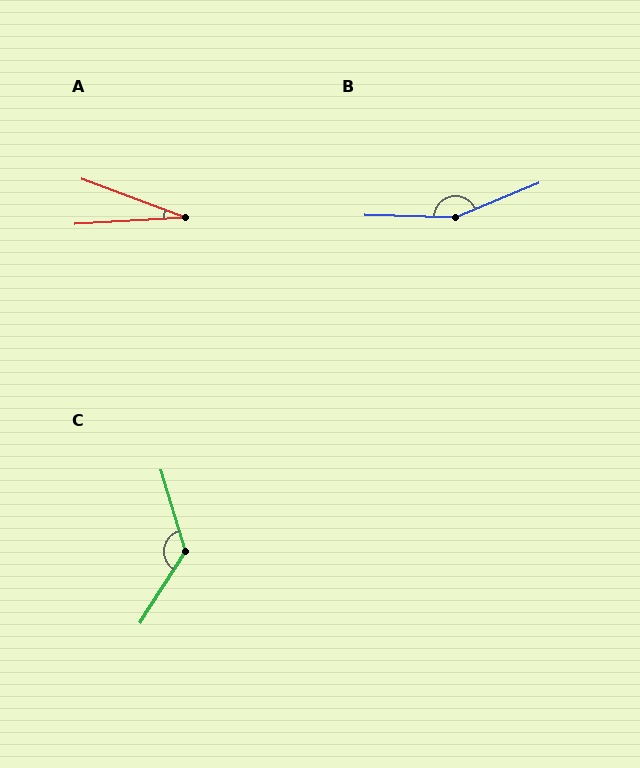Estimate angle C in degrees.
Approximately 131 degrees.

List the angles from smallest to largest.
A (24°), C (131°), B (156°).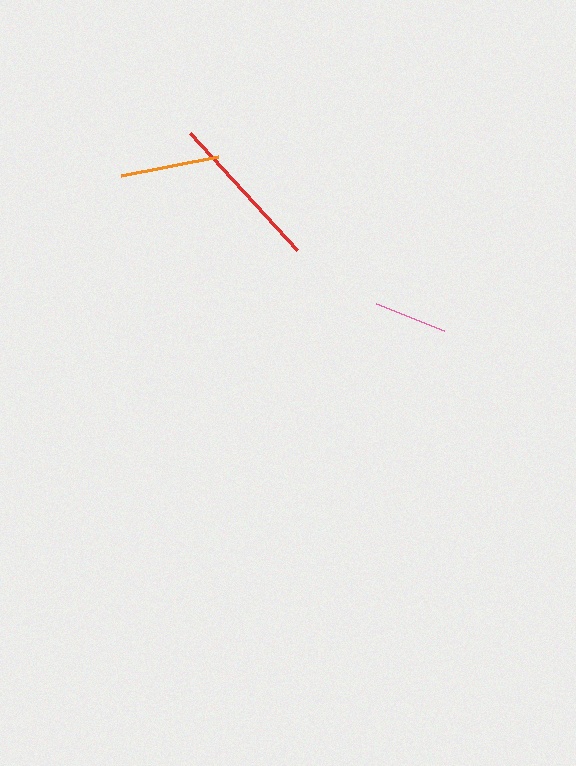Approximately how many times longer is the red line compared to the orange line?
The red line is approximately 1.6 times the length of the orange line.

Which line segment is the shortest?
The pink line is the shortest at approximately 74 pixels.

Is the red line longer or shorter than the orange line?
The red line is longer than the orange line.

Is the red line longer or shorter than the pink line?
The red line is longer than the pink line.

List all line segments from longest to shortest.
From longest to shortest: red, orange, pink.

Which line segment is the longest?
The red line is the longest at approximately 159 pixels.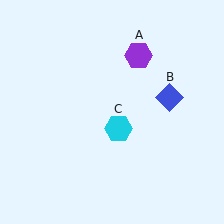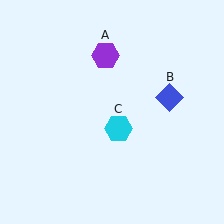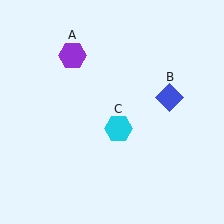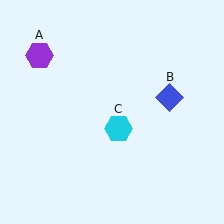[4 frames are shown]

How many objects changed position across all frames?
1 object changed position: purple hexagon (object A).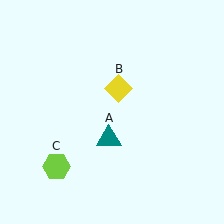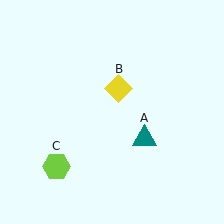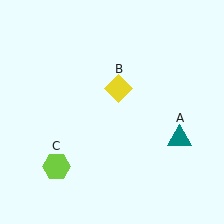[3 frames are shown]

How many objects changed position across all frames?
1 object changed position: teal triangle (object A).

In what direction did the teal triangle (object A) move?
The teal triangle (object A) moved right.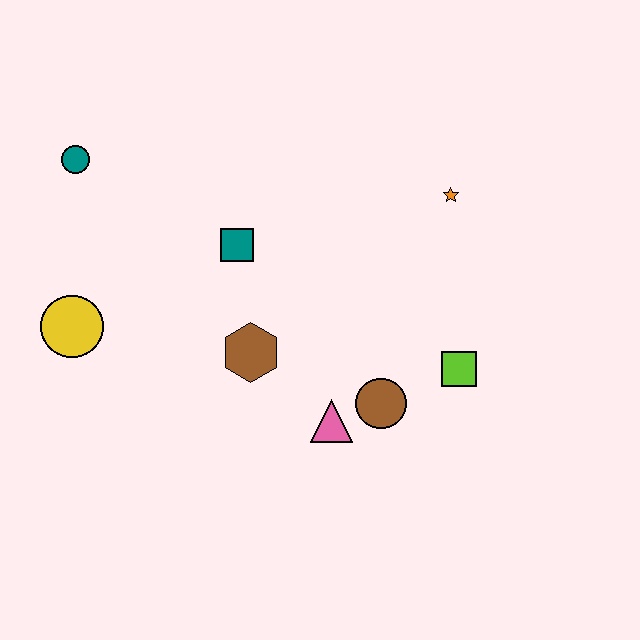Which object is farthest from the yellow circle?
The orange star is farthest from the yellow circle.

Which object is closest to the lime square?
The brown circle is closest to the lime square.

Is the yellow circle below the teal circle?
Yes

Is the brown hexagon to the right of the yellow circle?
Yes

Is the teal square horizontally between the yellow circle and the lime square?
Yes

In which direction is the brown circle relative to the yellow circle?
The brown circle is to the right of the yellow circle.